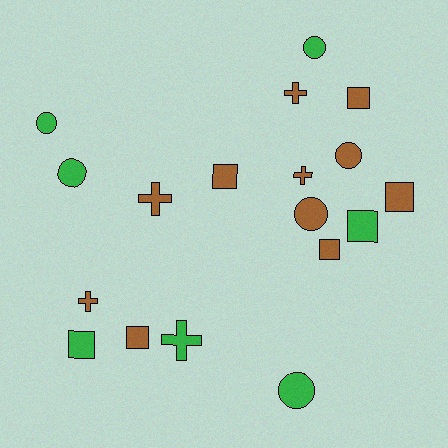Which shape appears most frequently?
Square, with 7 objects.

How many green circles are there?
There are 4 green circles.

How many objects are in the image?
There are 18 objects.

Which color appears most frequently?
Brown, with 11 objects.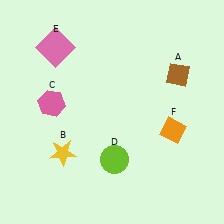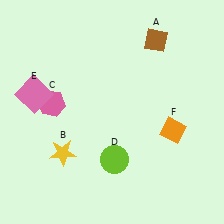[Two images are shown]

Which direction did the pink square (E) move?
The pink square (E) moved down.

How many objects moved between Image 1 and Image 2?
2 objects moved between the two images.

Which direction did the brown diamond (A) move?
The brown diamond (A) moved up.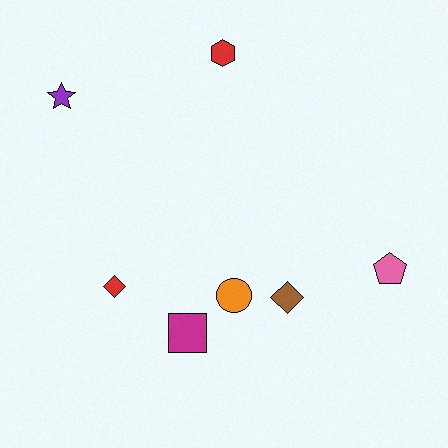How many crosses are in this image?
There are no crosses.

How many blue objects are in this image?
There are no blue objects.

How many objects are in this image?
There are 7 objects.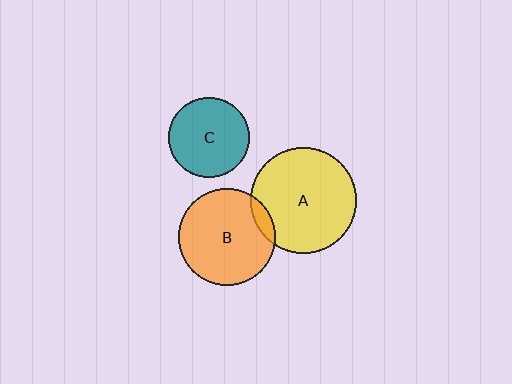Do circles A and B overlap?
Yes.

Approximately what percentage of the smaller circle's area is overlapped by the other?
Approximately 10%.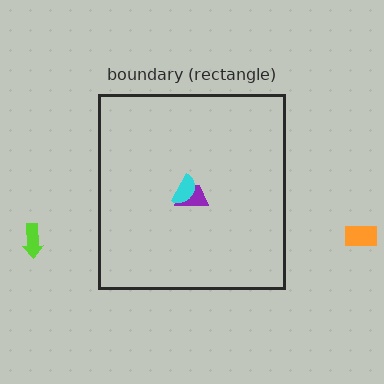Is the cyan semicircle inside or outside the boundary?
Inside.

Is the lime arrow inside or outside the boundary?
Outside.